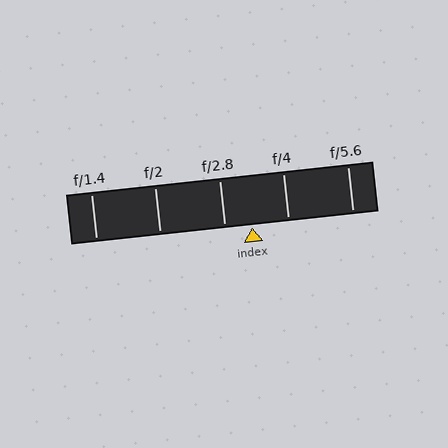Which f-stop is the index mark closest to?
The index mark is closest to f/2.8.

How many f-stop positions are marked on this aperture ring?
There are 5 f-stop positions marked.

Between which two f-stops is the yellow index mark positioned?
The index mark is between f/2.8 and f/4.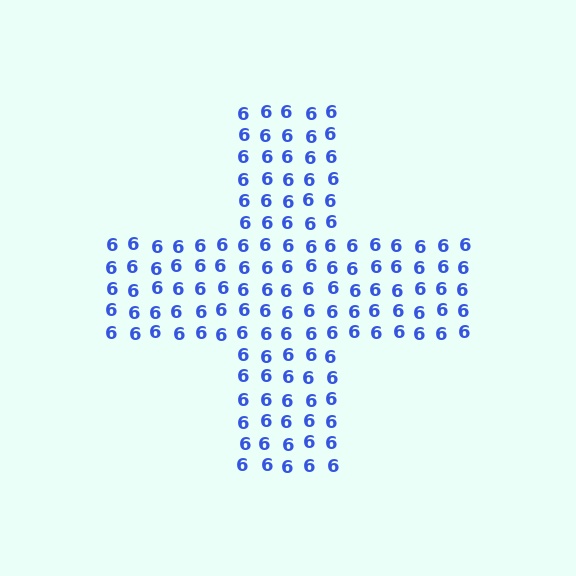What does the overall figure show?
The overall figure shows a cross.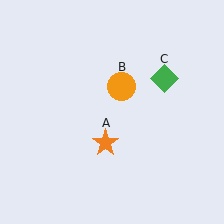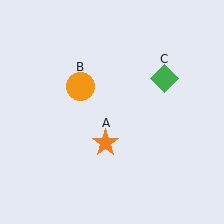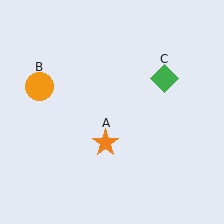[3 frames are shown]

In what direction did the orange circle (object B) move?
The orange circle (object B) moved left.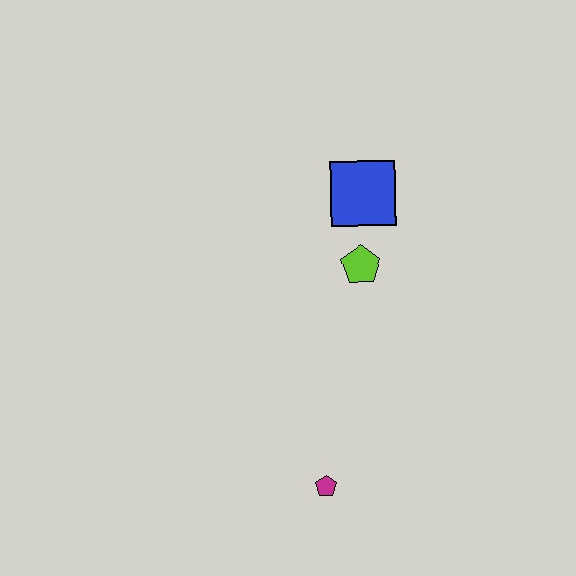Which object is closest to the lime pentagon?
The blue square is closest to the lime pentagon.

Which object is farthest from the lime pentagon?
The magenta pentagon is farthest from the lime pentagon.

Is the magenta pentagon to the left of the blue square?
Yes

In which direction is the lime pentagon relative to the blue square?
The lime pentagon is below the blue square.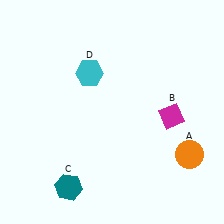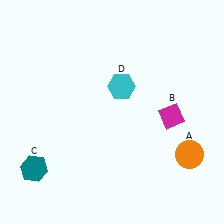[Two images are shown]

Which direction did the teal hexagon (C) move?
The teal hexagon (C) moved left.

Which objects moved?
The objects that moved are: the teal hexagon (C), the cyan hexagon (D).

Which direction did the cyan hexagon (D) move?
The cyan hexagon (D) moved right.